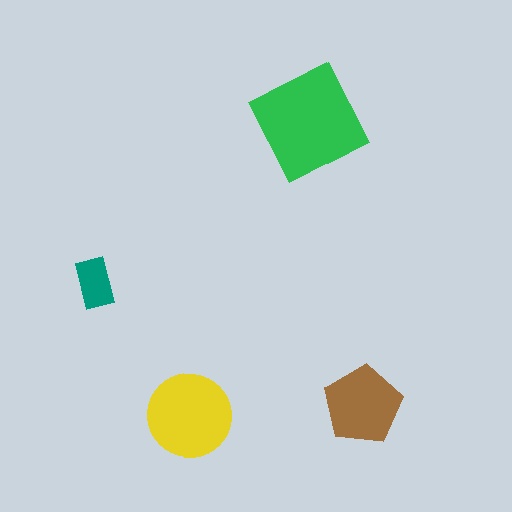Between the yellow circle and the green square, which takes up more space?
The green square.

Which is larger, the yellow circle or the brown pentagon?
The yellow circle.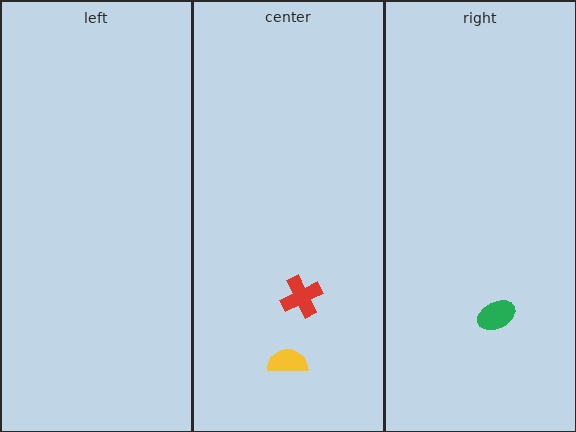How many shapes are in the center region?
2.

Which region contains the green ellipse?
The right region.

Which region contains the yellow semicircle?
The center region.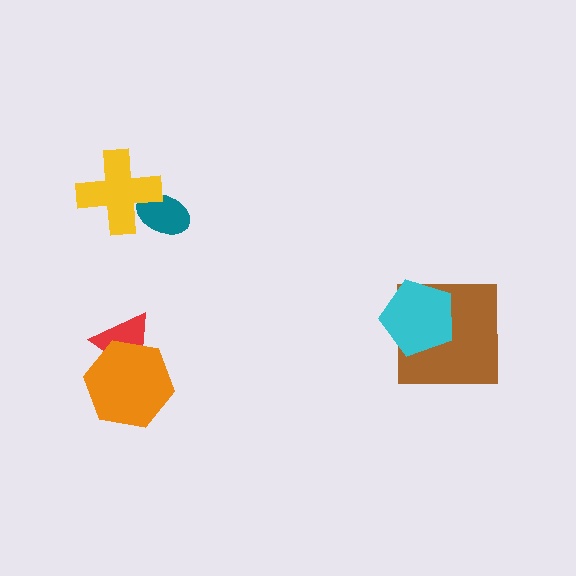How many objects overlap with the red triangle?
1 object overlaps with the red triangle.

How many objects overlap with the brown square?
1 object overlaps with the brown square.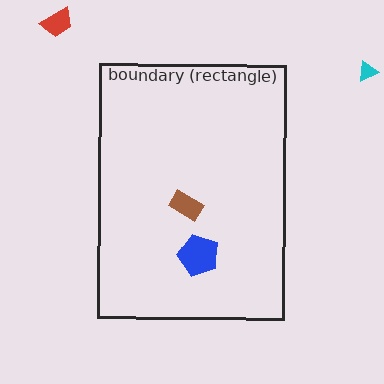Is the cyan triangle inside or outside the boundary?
Outside.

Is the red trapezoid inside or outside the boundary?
Outside.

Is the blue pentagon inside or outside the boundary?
Inside.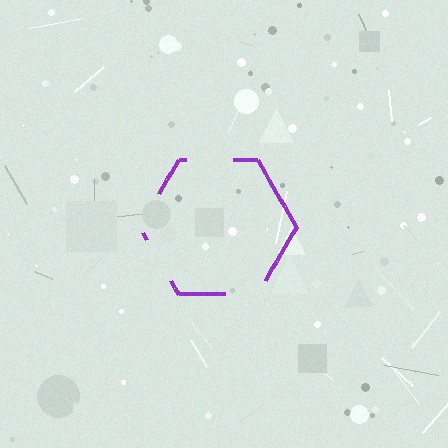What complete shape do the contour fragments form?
The contour fragments form a hexagon.